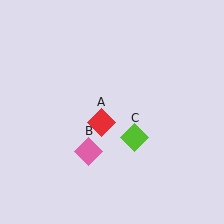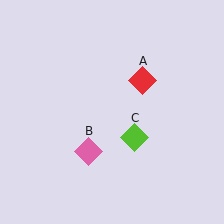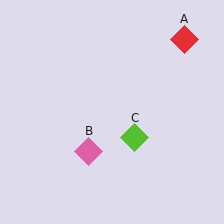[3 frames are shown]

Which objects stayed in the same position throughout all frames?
Pink diamond (object B) and lime diamond (object C) remained stationary.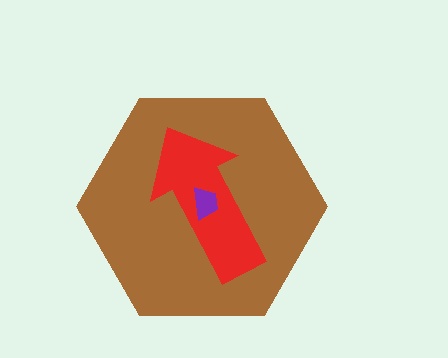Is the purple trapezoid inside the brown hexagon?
Yes.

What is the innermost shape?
The purple trapezoid.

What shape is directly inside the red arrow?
The purple trapezoid.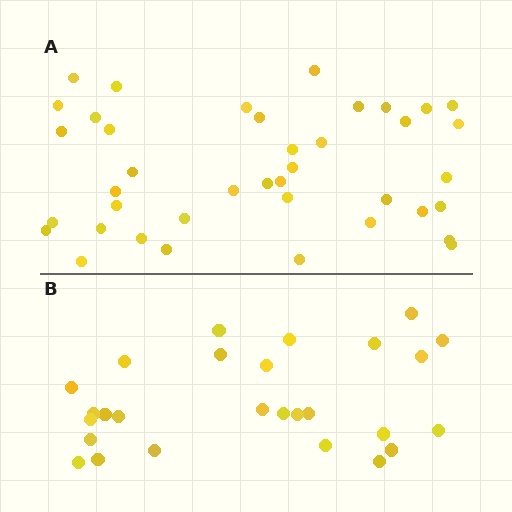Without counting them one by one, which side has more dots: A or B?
Region A (the top region) has more dots.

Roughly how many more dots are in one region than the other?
Region A has approximately 15 more dots than region B.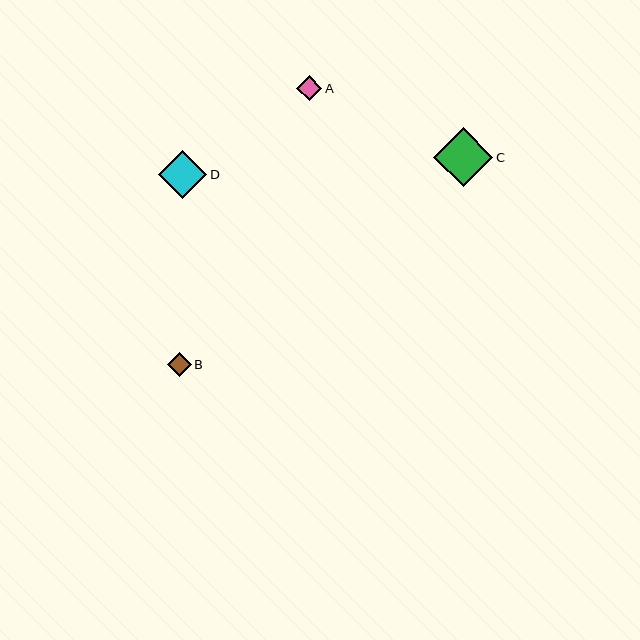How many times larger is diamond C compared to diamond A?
Diamond C is approximately 2.3 times the size of diamond A.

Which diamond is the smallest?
Diamond B is the smallest with a size of approximately 23 pixels.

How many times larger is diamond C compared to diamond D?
Diamond C is approximately 1.2 times the size of diamond D.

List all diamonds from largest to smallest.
From largest to smallest: C, D, A, B.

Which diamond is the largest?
Diamond C is the largest with a size of approximately 59 pixels.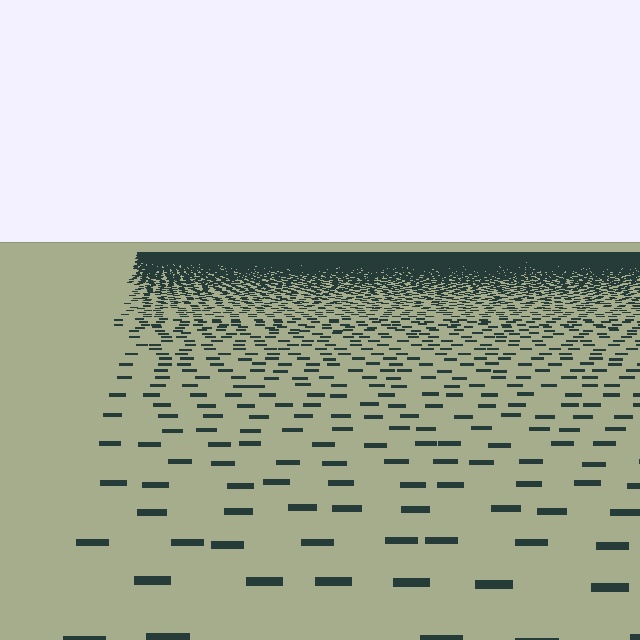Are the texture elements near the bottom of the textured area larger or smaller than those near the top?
Larger. Near the bottom, elements are closer to the viewer and appear at a bigger on-screen size.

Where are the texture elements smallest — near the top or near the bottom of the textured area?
Near the top.